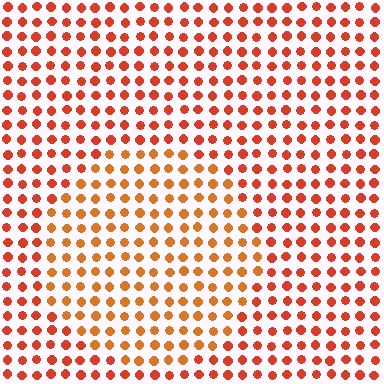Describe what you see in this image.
The image is filled with small red elements in a uniform arrangement. A circle-shaped region is visible where the elements are tinted to a slightly different hue, forming a subtle color boundary.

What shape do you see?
I see a circle.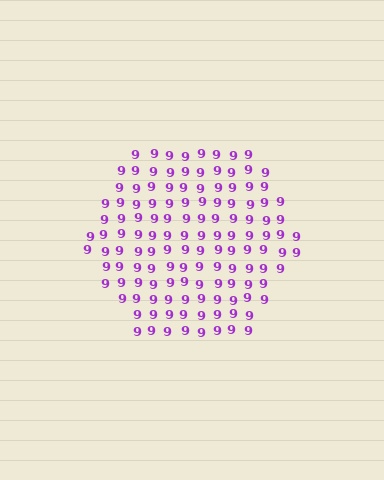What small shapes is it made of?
It is made of small digit 9's.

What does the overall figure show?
The overall figure shows a hexagon.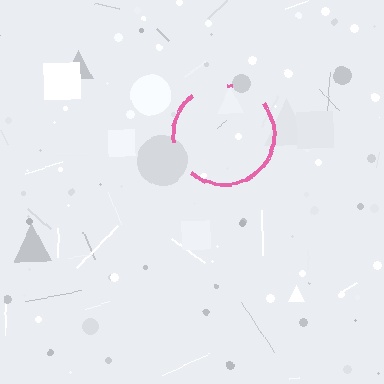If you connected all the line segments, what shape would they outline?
They would outline a circle.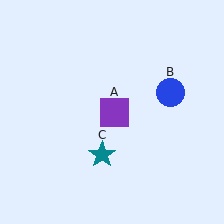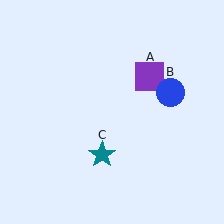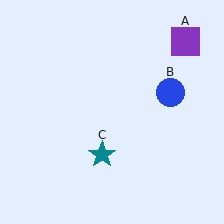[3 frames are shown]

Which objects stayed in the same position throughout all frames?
Blue circle (object B) and teal star (object C) remained stationary.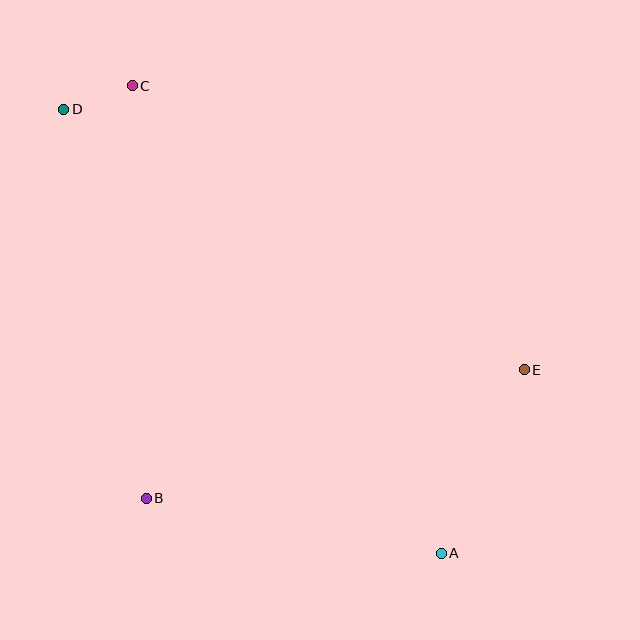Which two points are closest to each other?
Points C and D are closest to each other.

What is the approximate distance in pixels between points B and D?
The distance between B and D is approximately 398 pixels.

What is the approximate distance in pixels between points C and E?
The distance between C and E is approximately 484 pixels.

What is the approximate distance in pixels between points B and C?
The distance between B and C is approximately 413 pixels.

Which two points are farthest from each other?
Points A and D are farthest from each other.